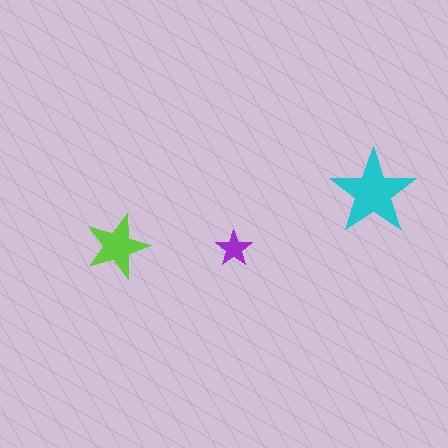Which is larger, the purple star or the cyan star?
The cyan one.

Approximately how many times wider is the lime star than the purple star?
About 2 times wider.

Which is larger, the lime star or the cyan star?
The cyan one.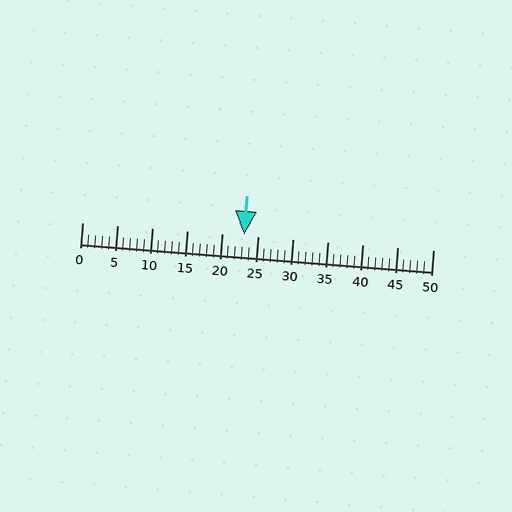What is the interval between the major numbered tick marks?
The major tick marks are spaced 5 units apart.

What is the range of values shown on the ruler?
The ruler shows values from 0 to 50.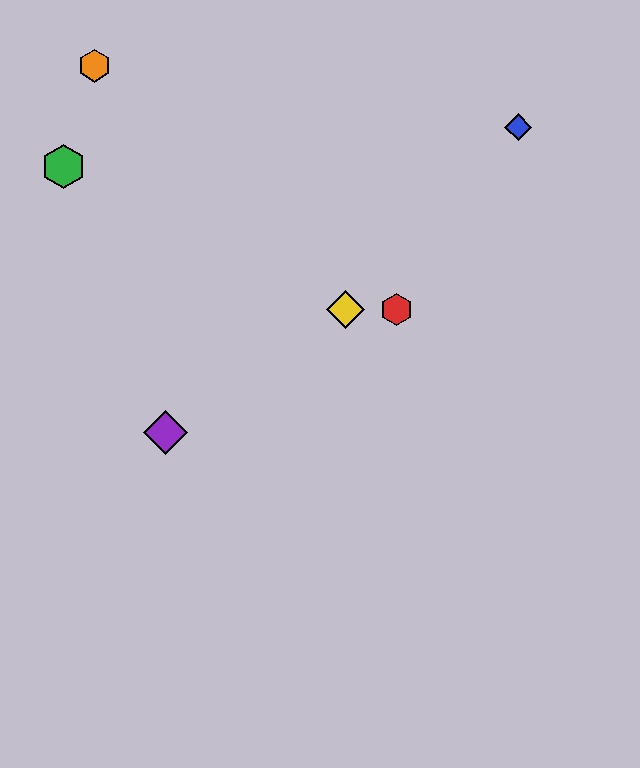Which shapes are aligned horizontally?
The red hexagon, the yellow diamond are aligned horizontally.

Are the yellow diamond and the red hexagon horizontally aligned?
Yes, both are at y≈310.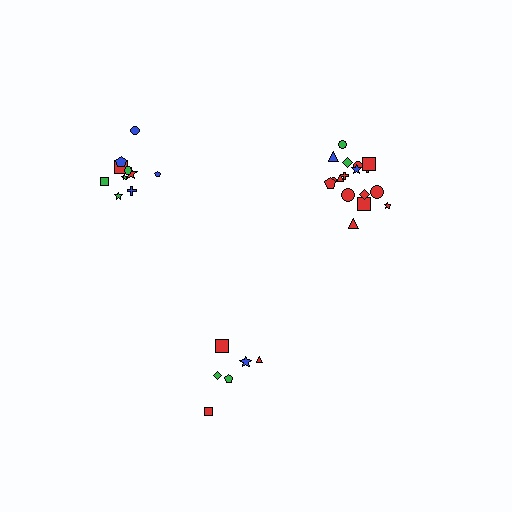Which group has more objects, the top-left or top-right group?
The top-right group.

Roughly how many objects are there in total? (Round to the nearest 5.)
Roughly 35 objects in total.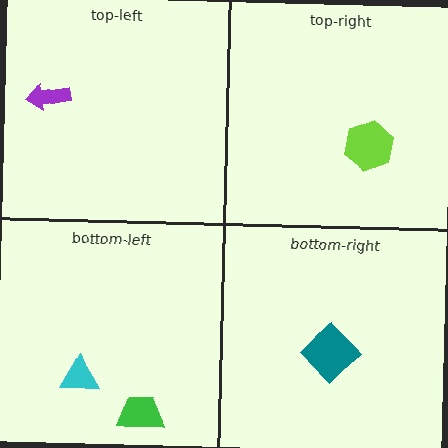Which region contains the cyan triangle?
The bottom-left region.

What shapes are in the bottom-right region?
The teal diamond.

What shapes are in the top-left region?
The purple arrow.